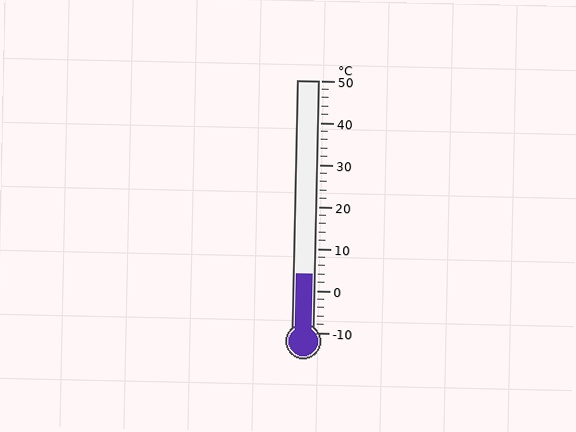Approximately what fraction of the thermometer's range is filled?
The thermometer is filled to approximately 25% of its range.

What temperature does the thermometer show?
The thermometer shows approximately 4°C.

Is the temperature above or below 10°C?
The temperature is below 10°C.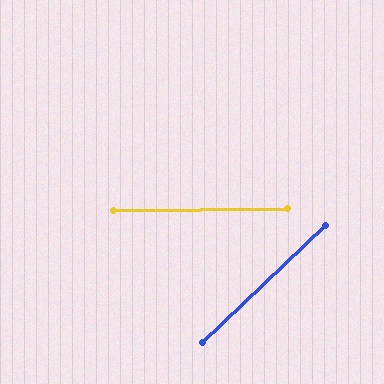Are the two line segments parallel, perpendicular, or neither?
Neither parallel nor perpendicular — they differ by about 43°.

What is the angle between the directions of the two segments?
Approximately 43 degrees.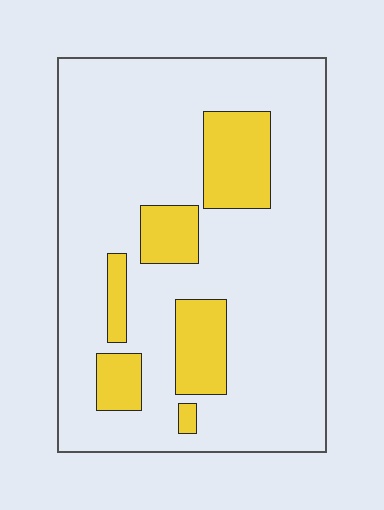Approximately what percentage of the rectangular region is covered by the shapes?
Approximately 20%.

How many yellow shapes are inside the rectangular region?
6.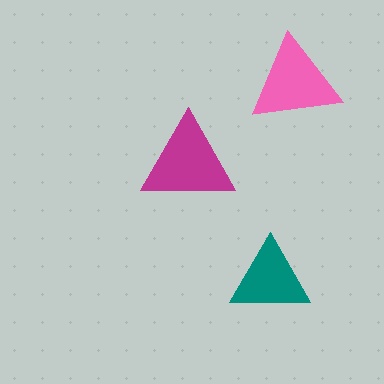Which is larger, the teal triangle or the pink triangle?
The pink one.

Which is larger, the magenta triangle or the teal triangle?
The magenta one.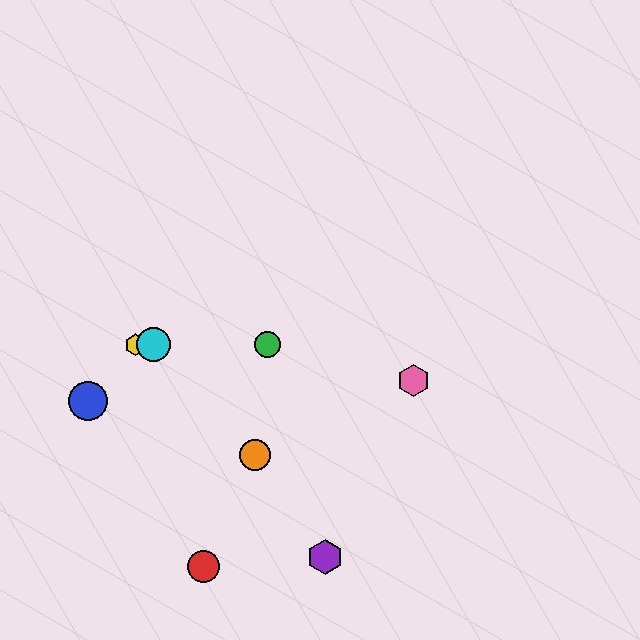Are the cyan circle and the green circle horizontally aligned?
Yes, both are at y≈345.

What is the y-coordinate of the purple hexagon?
The purple hexagon is at y≈557.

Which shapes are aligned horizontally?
The green circle, the yellow hexagon, the cyan circle are aligned horizontally.